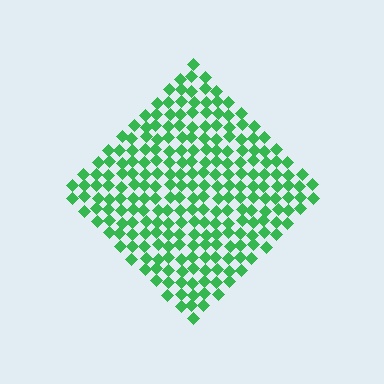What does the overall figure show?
The overall figure shows a diamond.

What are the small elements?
The small elements are diamonds.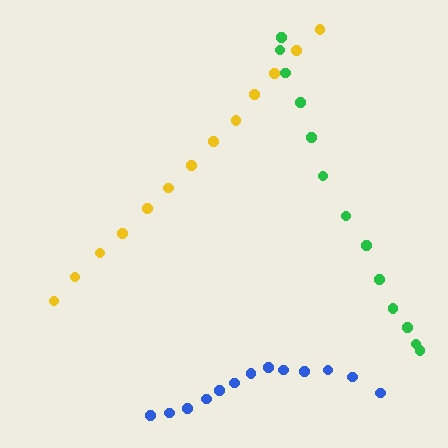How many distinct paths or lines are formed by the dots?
There are 3 distinct paths.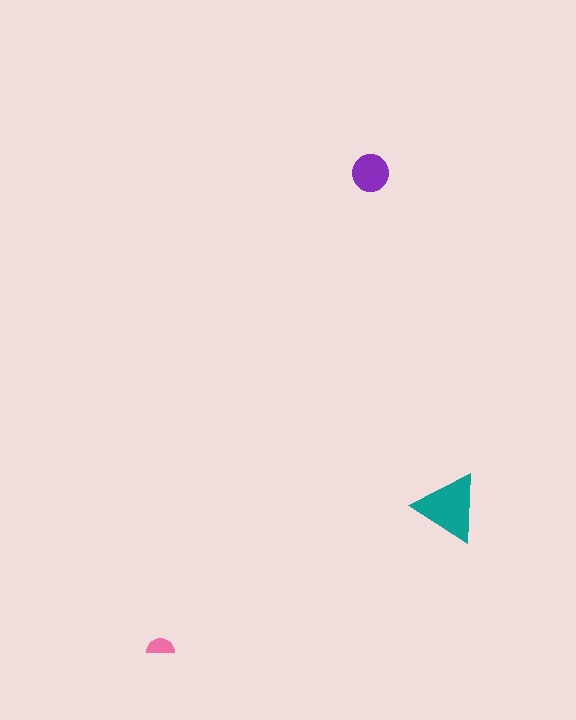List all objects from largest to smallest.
The teal triangle, the purple circle, the pink semicircle.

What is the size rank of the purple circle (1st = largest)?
2nd.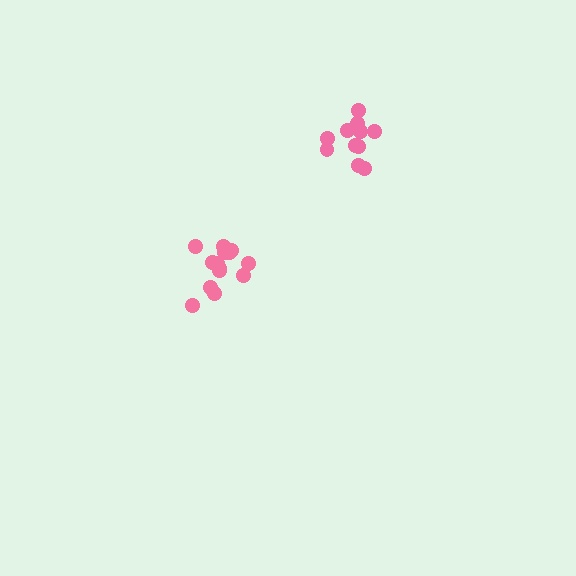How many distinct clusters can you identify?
There are 2 distinct clusters.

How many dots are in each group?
Group 1: 14 dots, Group 2: 11 dots (25 total).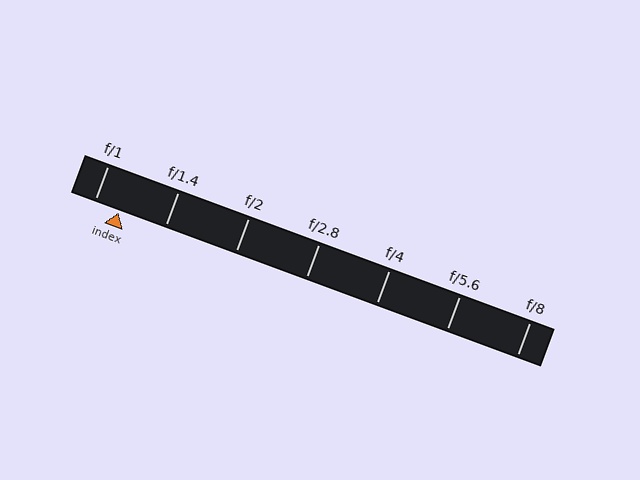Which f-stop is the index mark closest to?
The index mark is closest to f/1.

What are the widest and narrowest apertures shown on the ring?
The widest aperture shown is f/1 and the narrowest is f/8.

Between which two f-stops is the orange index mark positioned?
The index mark is between f/1 and f/1.4.